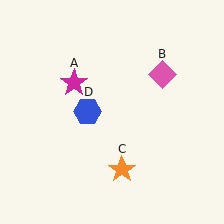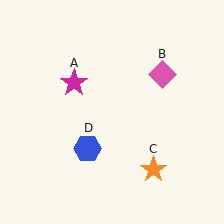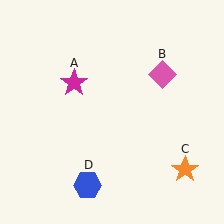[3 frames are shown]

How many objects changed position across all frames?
2 objects changed position: orange star (object C), blue hexagon (object D).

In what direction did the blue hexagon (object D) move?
The blue hexagon (object D) moved down.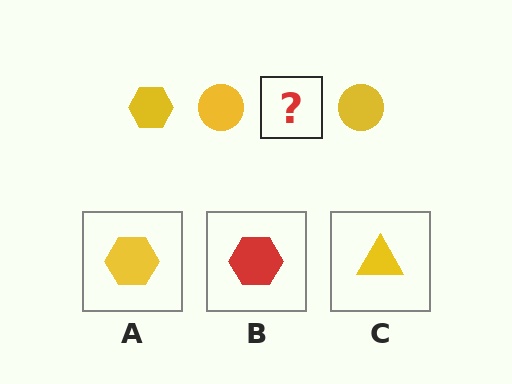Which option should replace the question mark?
Option A.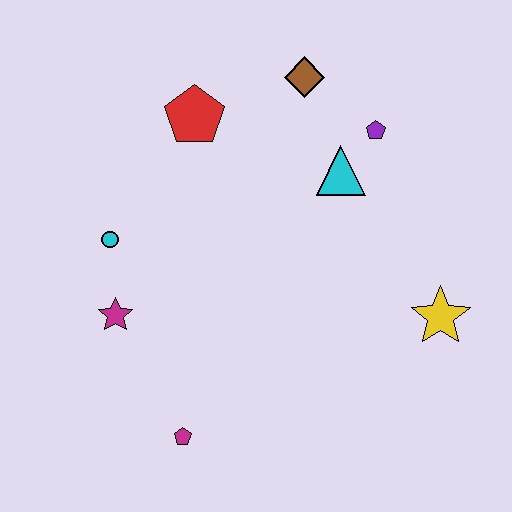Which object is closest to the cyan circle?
The magenta star is closest to the cyan circle.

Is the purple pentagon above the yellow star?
Yes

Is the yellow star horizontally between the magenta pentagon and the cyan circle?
No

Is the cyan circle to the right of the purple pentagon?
No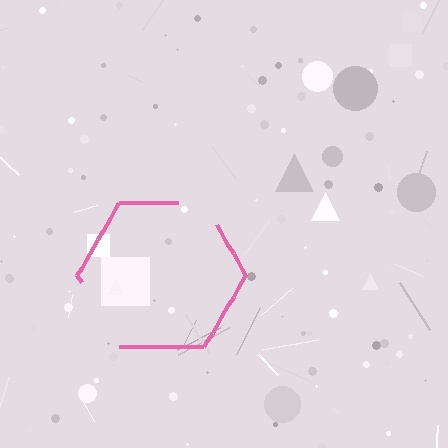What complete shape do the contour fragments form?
The contour fragments form a hexagon.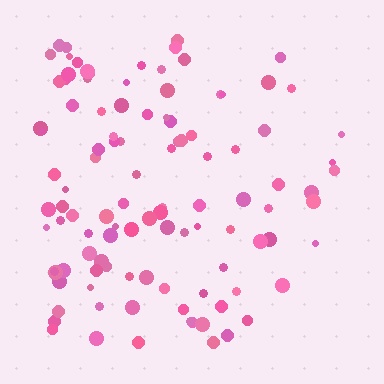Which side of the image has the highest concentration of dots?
The left.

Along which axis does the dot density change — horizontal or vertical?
Horizontal.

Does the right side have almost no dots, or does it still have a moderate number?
Still a moderate number, just noticeably fewer than the left.